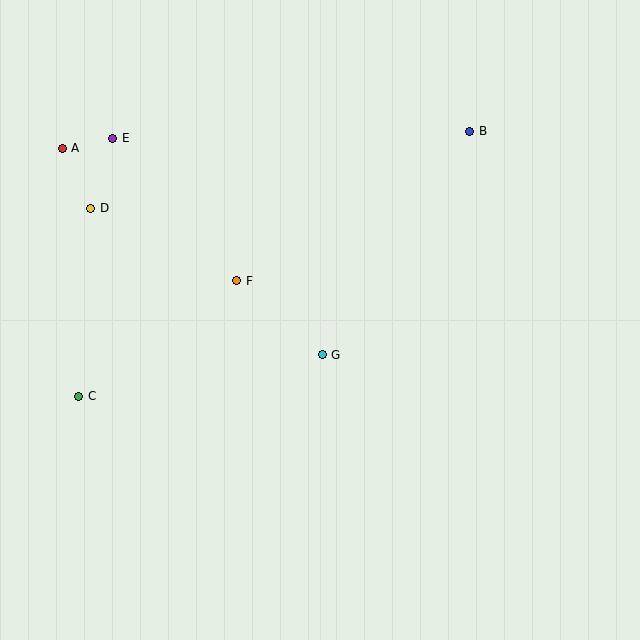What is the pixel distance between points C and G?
The distance between C and G is 247 pixels.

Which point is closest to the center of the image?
Point G at (322, 355) is closest to the center.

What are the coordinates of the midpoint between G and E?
The midpoint between G and E is at (217, 246).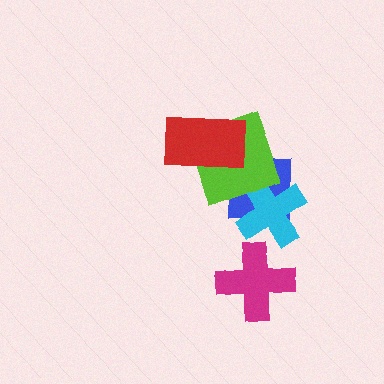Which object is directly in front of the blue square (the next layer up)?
The cyan cross is directly in front of the blue square.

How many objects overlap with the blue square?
3 objects overlap with the blue square.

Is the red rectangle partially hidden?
No, no other shape covers it.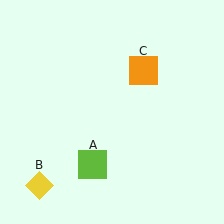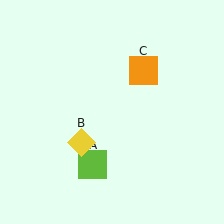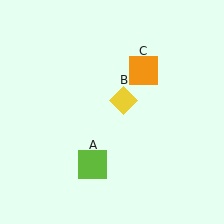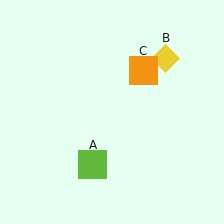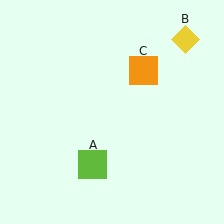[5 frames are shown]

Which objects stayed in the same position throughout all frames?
Lime square (object A) and orange square (object C) remained stationary.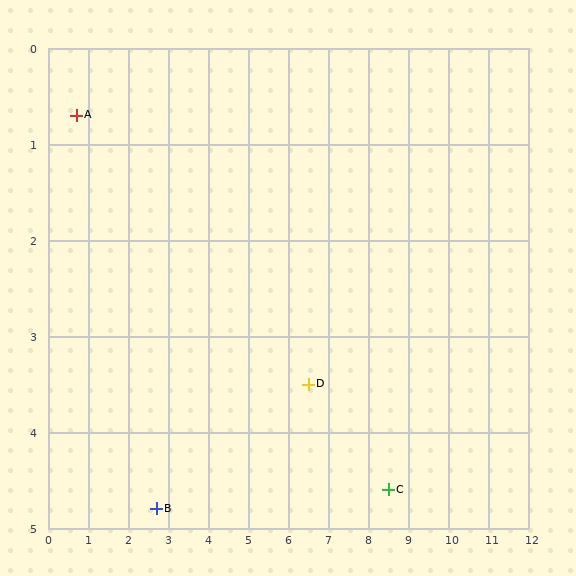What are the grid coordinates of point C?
Point C is at approximately (8.5, 4.6).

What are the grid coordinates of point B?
Point B is at approximately (2.7, 4.8).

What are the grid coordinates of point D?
Point D is at approximately (6.5, 3.5).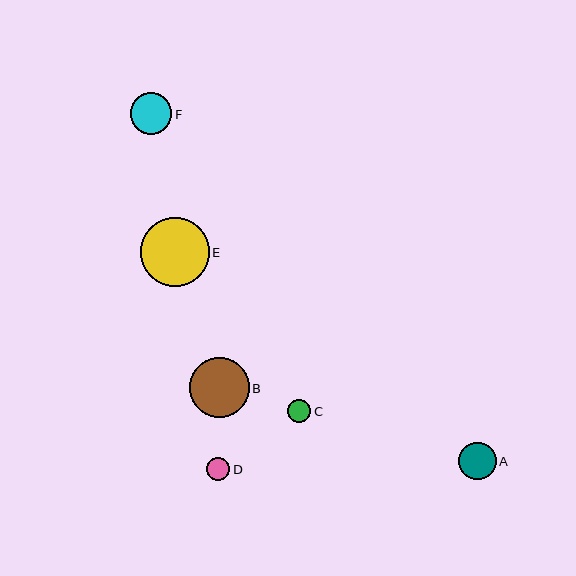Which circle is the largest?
Circle E is the largest with a size of approximately 69 pixels.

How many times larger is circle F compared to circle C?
Circle F is approximately 1.8 times the size of circle C.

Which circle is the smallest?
Circle D is the smallest with a size of approximately 23 pixels.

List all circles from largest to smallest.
From largest to smallest: E, B, F, A, C, D.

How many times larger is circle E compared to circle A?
Circle E is approximately 1.8 times the size of circle A.